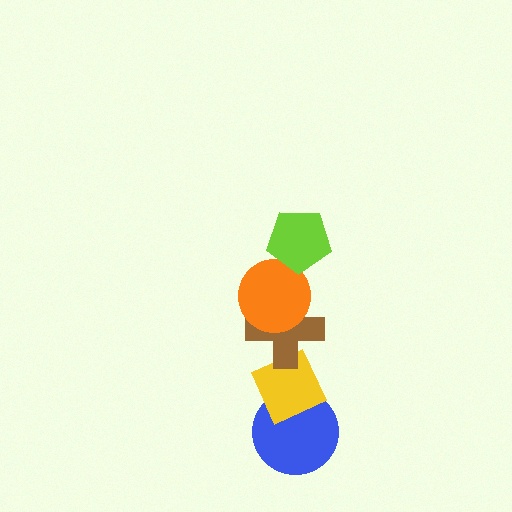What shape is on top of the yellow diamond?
The brown cross is on top of the yellow diamond.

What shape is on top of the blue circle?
The yellow diamond is on top of the blue circle.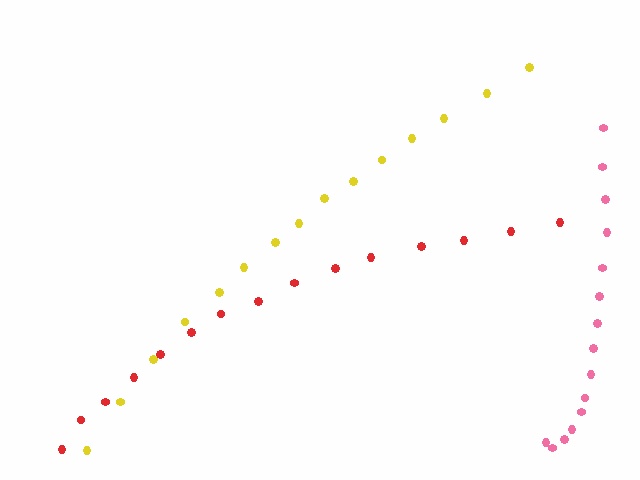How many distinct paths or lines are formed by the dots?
There are 3 distinct paths.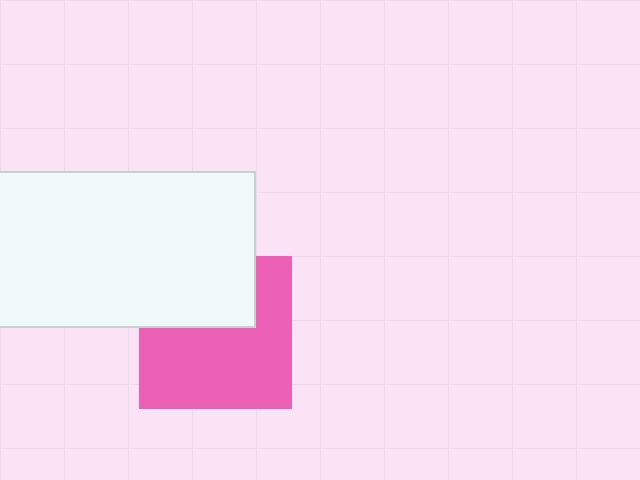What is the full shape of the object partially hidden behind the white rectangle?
The partially hidden object is a pink square.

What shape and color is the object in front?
The object in front is a white rectangle.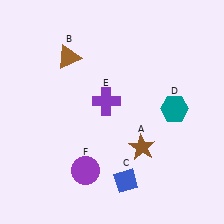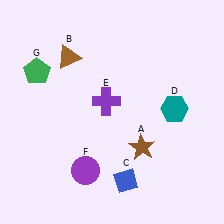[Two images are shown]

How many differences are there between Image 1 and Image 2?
There is 1 difference between the two images.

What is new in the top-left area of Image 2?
A green pentagon (G) was added in the top-left area of Image 2.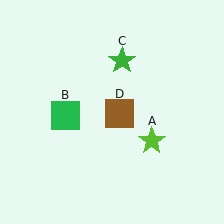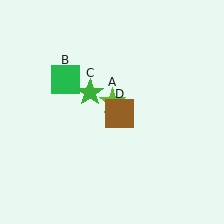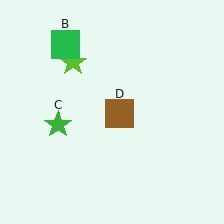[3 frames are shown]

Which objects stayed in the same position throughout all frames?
Brown square (object D) remained stationary.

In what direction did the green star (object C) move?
The green star (object C) moved down and to the left.